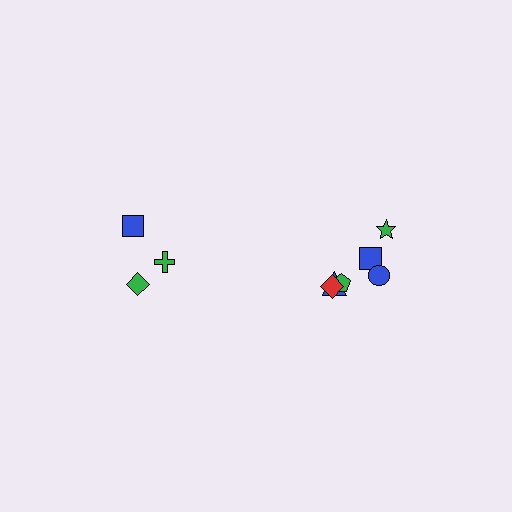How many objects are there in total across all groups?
There are 9 objects.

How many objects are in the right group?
There are 6 objects.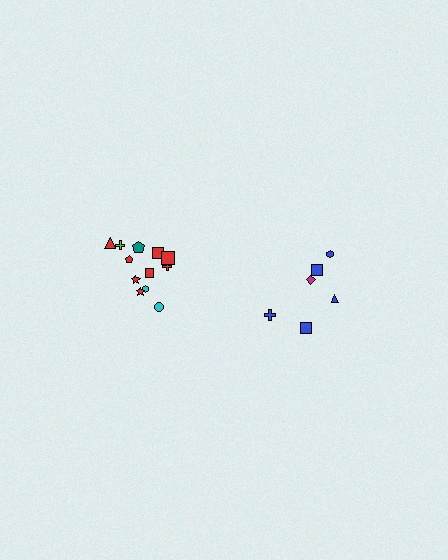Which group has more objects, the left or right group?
The left group.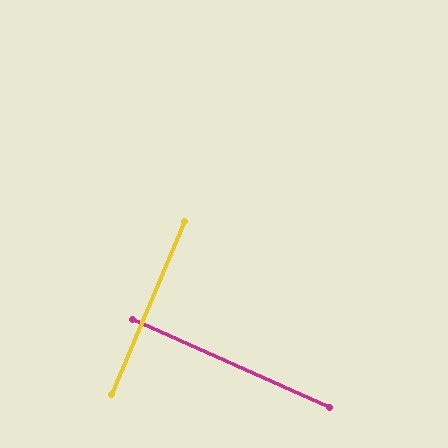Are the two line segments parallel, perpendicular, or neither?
Perpendicular — they meet at approximately 89°.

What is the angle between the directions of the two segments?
Approximately 89 degrees.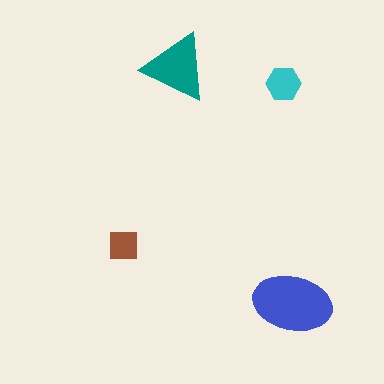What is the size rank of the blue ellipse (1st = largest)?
1st.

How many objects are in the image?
There are 4 objects in the image.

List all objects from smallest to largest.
The brown square, the cyan hexagon, the teal triangle, the blue ellipse.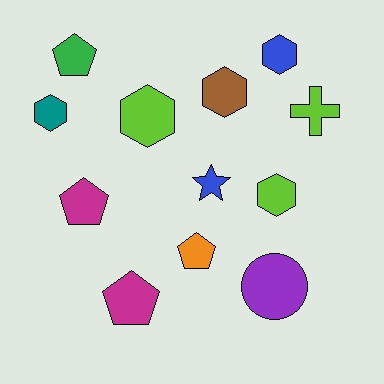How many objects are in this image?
There are 12 objects.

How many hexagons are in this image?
There are 5 hexagons.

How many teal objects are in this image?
There is 1 teal object.